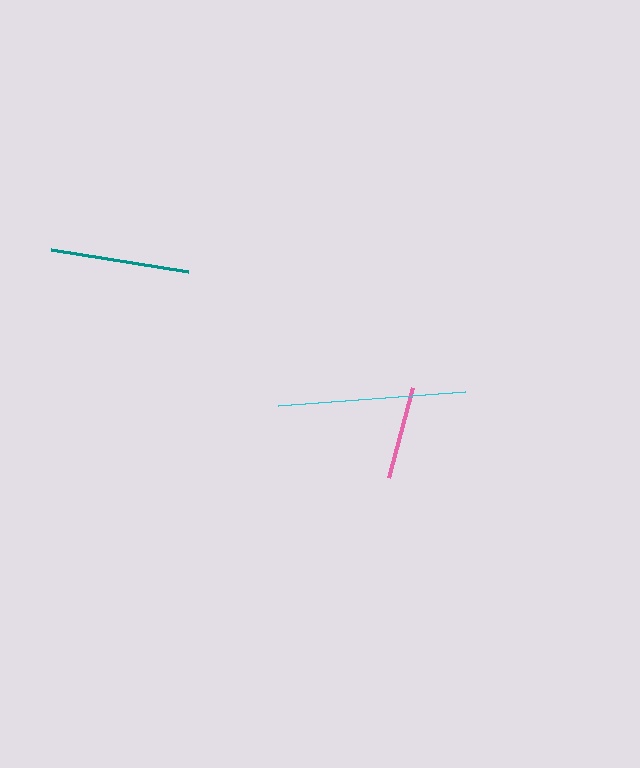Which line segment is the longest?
The cyan line is the longest at approximately 188 pixels.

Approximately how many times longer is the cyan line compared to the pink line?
The cyan line is approximately 2.0 times the length of the pink line.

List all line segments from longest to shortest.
From longest to shortest: cyan, teal, pink.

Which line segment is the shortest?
The pink line is the shortest at approximately 93 pixels.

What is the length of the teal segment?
The teal segment is approximately 139 pixels long.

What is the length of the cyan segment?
The cyan segment is approximately 188 pixels long.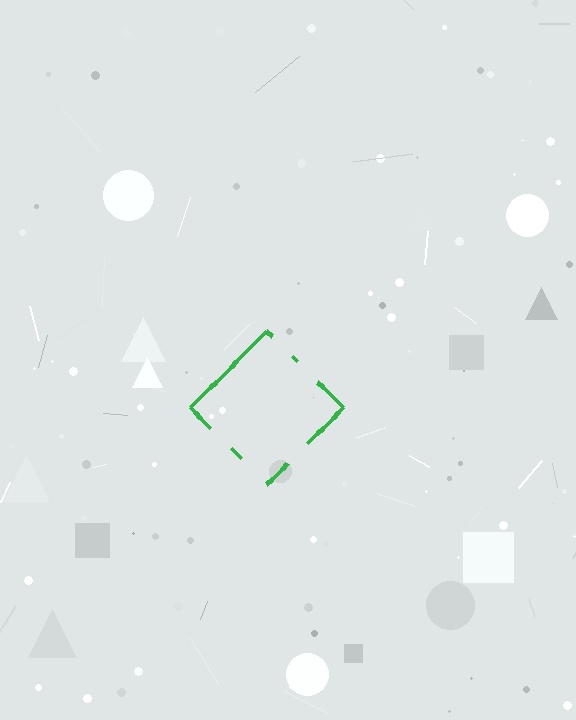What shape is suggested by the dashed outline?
The dashed outline suggests a diamond.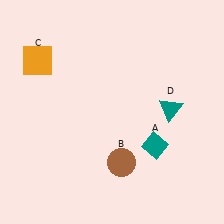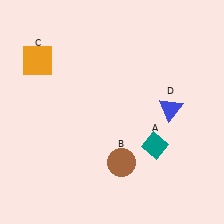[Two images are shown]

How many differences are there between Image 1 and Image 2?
There is 1 difference between the two images.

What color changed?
The triangle (D) changed from teal in Image 1 to blue in Image 2.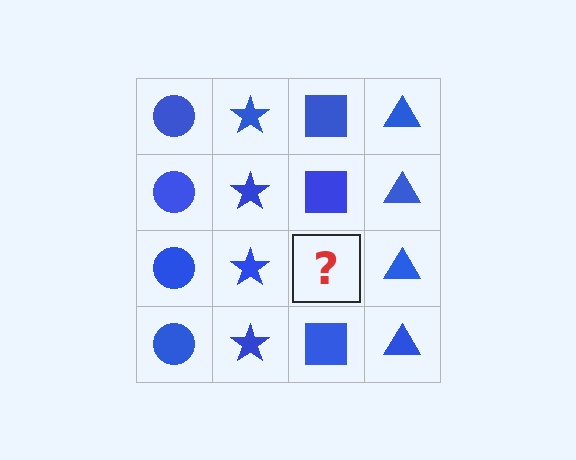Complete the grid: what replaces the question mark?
The question mark should be replaced with a blue square.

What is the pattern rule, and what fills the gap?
The rule is that each column has a consistent shape. The gap should be filled with a blue square.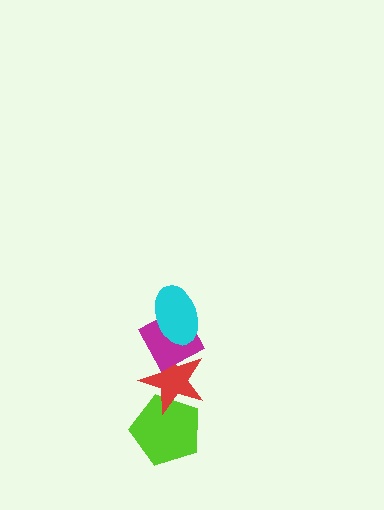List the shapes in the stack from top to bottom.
From top to bottom: the cyan ellipse, the magenta diamond, the red star, the lime pentagon.